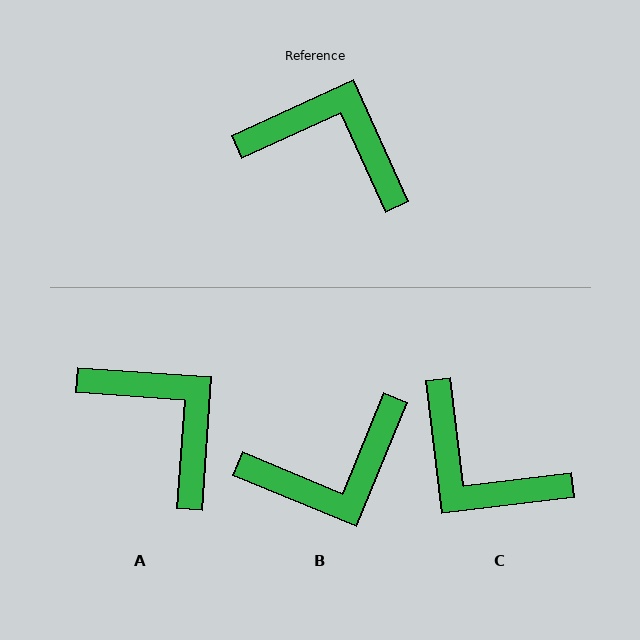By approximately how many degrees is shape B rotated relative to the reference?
Approximately 137 degrees clockwise.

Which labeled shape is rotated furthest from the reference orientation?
C, about 162 degrees away.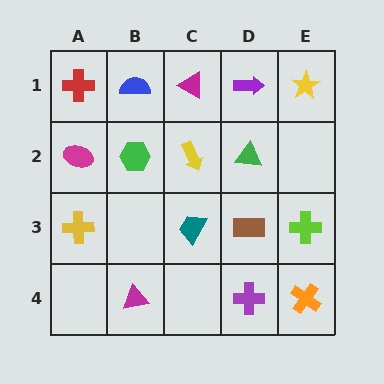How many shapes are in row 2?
4 shapes.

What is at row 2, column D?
A green triangle.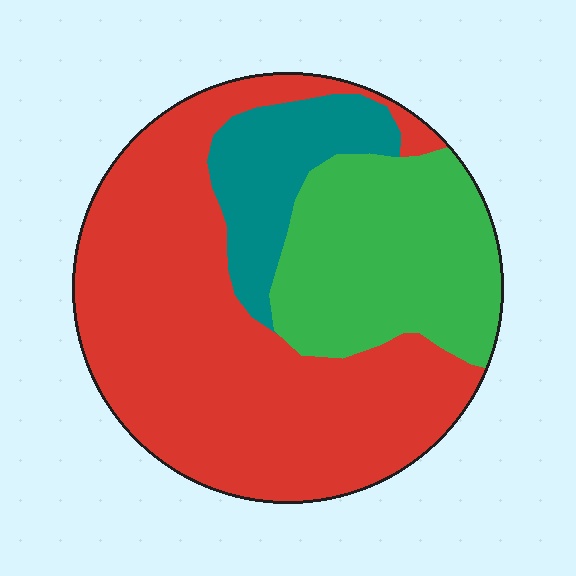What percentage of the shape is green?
Green takes up about one quarter (1/4) of the shape.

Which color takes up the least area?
Teal, at roughly 15%.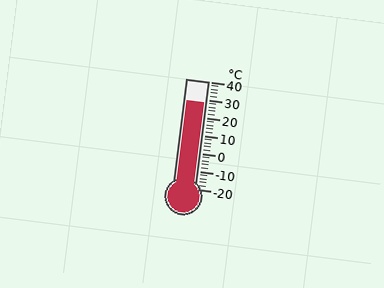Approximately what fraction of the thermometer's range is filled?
The thermometer is filled to approximately 80% of its range.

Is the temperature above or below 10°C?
The temperature is above 10°C.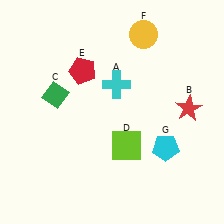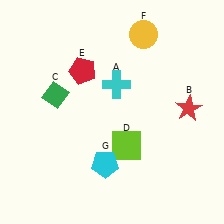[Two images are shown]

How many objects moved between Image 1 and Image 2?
1 object moved between the two images.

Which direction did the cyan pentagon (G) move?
The cyan pentagon (G) moved left.